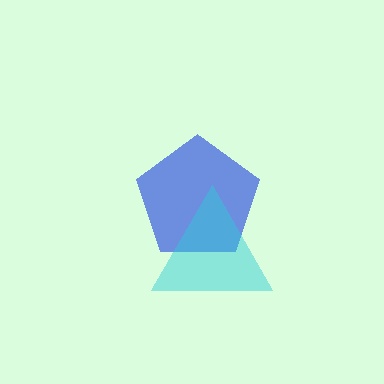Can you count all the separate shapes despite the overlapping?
Yes, there are 2 separate shapes.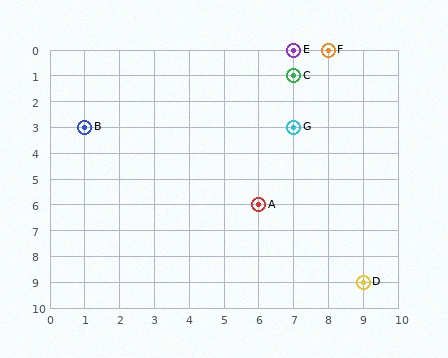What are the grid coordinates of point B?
Point B is at grid coordinates (1, 3).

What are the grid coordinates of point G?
Point G is at grid coordinates (7, 3).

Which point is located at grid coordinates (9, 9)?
Point D is at (9, 9).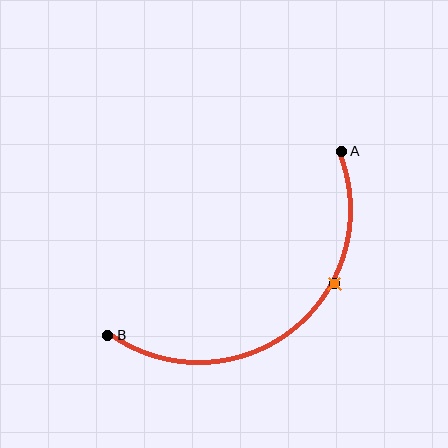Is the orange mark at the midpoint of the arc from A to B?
No. The orange mark lies on the arc but is closer to endpoint A. The arc midpoint would be at the point on the curve equidistant along the arc from both A and B.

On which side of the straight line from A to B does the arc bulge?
The arc bulges below and to the right of the straight line connecting A and B.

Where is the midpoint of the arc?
The arc midpoint is the point on the curve farthest from the straight line joining A and B. It sits below and to the right of that line.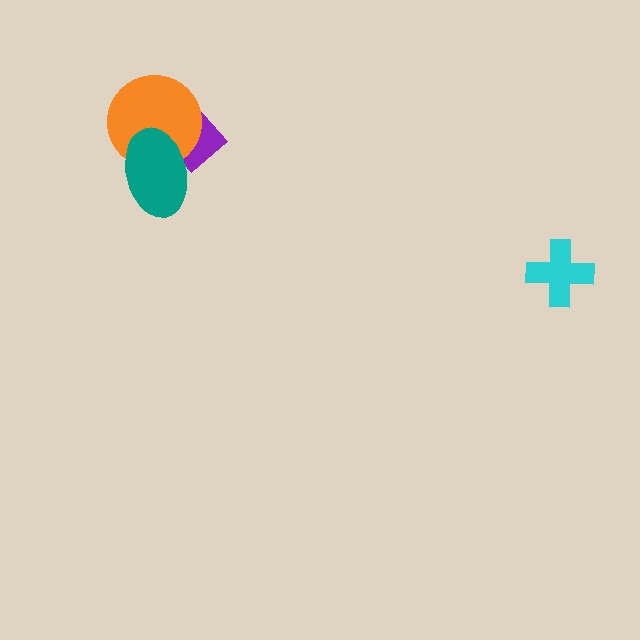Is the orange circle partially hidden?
Yes, it is partially covered by another shape.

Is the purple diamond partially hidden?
Yes, it is partially covered by another shape.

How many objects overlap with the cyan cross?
0 objects overlap with the cyan cross.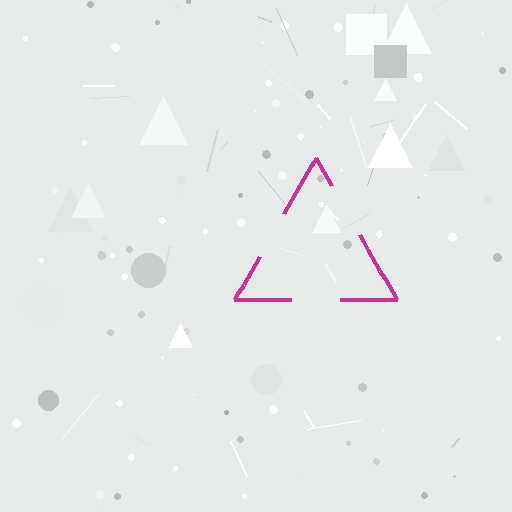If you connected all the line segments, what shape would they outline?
They would outline a triangle.